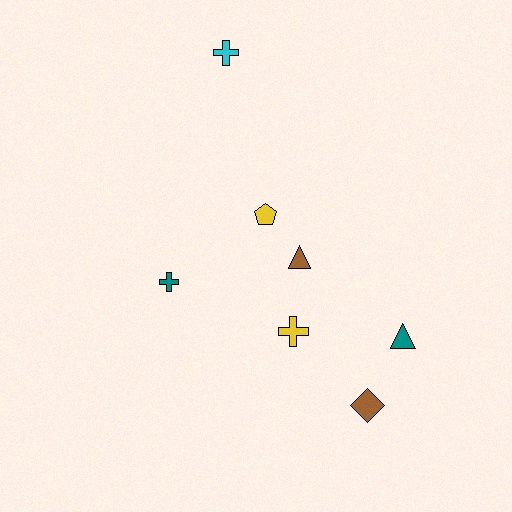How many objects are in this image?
There are 7 objects.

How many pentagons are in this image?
There is 1 pentagon.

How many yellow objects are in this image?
There are 2 yellow objects.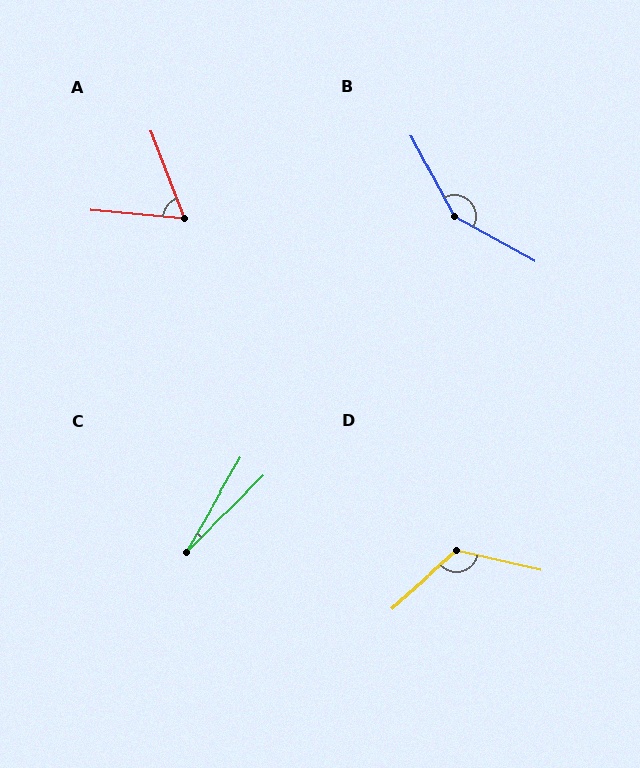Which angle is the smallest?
C, at approximately 15 degrees.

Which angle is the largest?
B, at approximately 147 degrees.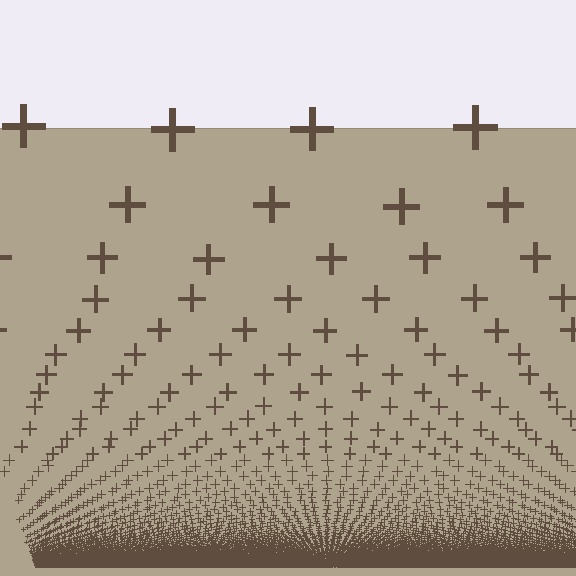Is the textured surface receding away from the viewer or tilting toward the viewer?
The surface appears to tilt toward the viewer. Texture elements get larger and sparser toward the top.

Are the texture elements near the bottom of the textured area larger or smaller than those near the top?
Smaller. The gradient is inverted — elements near the bottom are smaller and denser.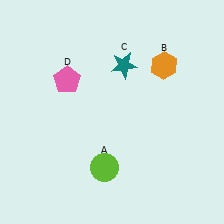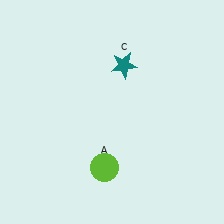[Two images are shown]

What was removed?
The pink pentagon (D), the orange hexagon (B) were removed in Image 2.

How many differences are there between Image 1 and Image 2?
There are 2 differences between the two images.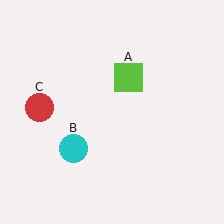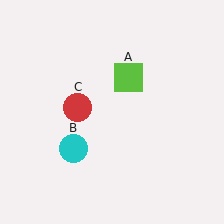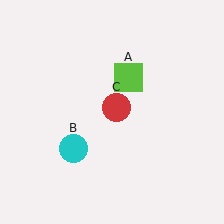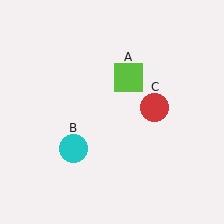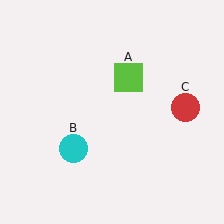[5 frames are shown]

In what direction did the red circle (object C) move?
The red circle (object C) moved right.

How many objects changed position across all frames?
1 object changed position: red circle (object C).